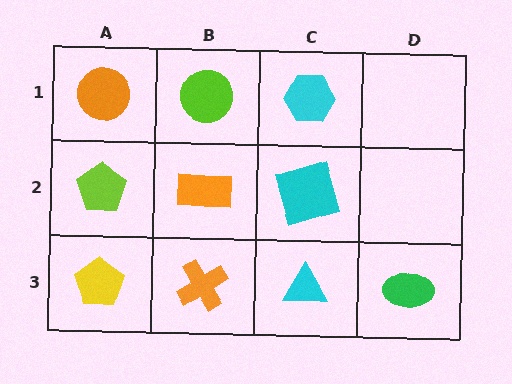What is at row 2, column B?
An orange rectangle.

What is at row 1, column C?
A cyan hexagon.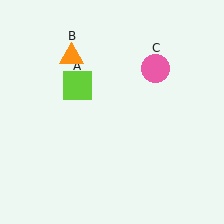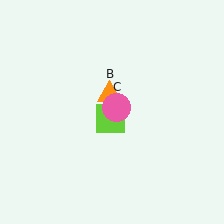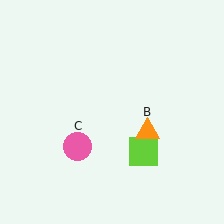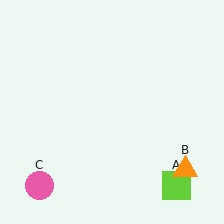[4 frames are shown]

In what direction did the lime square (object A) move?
The lime square (object A) moved down and to the right.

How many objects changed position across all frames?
3 objects changed position: lime square (object A), orange triangle (object B), pink circle (object C).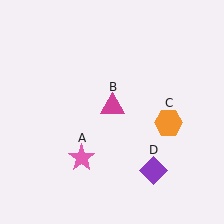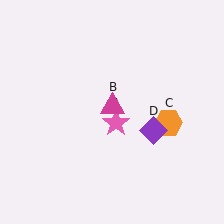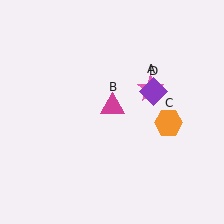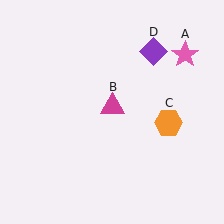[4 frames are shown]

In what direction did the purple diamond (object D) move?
The purple diamond (object D) moved up.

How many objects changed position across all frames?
2 objects changed position: pink star (object A), purple diamond (object D).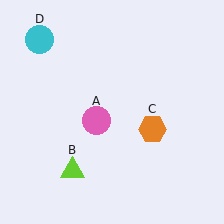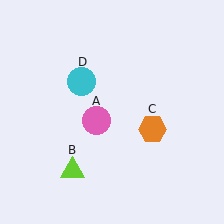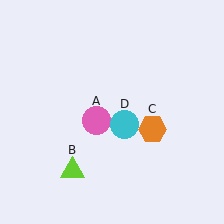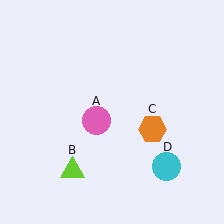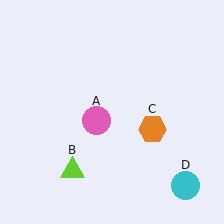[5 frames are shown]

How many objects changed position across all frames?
1 object changed position: cyan circle (object D).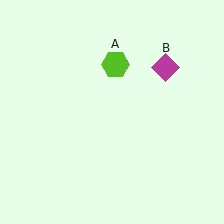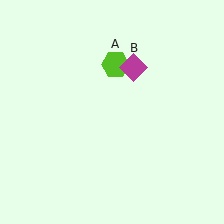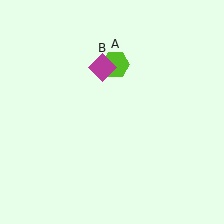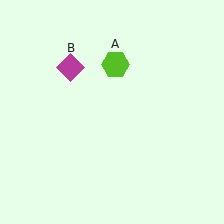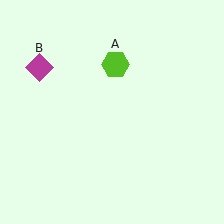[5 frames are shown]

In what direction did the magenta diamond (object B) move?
The magenta diamond (object B) moved left.